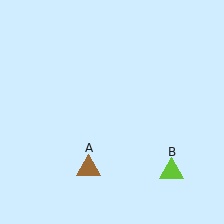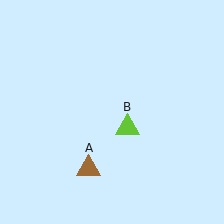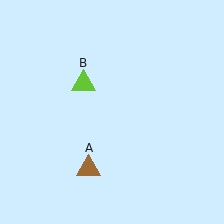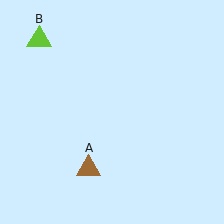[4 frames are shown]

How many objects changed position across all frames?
1 object changed position: lime triangle (object B).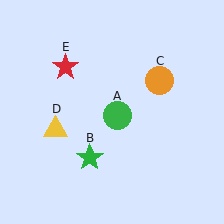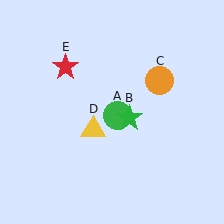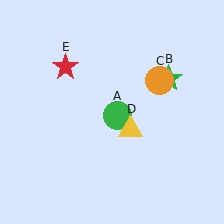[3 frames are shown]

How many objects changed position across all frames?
2 objects changed position: green star (object B), yellow triangle (object D).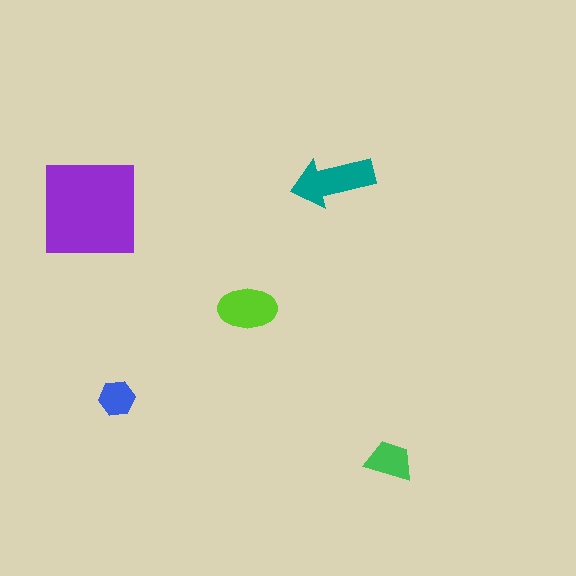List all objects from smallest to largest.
The blue hexagon, the green trapezoid, the lime ellipse, the teal arrow, the purple square.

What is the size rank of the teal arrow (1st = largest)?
2nd.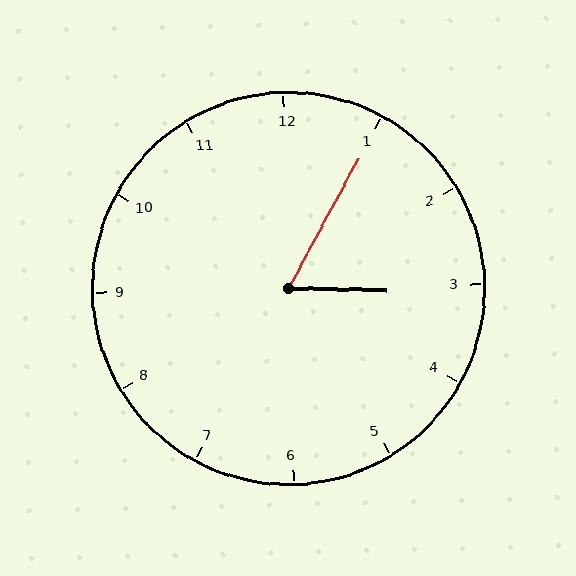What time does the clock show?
3:05.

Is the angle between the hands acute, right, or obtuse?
It is acute.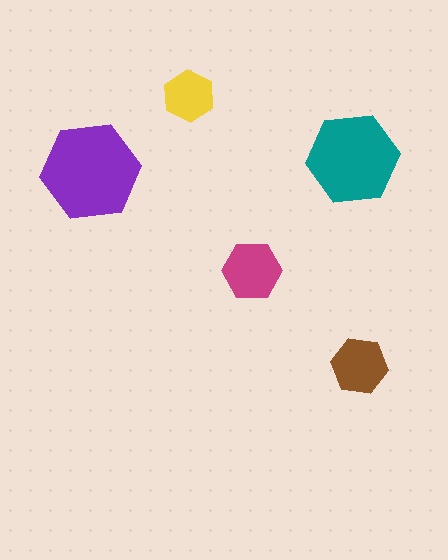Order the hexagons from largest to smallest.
the purple one, the teal one, the magenta one, the brown one, the yellow one.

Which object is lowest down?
The brown hexagon is bottommost.